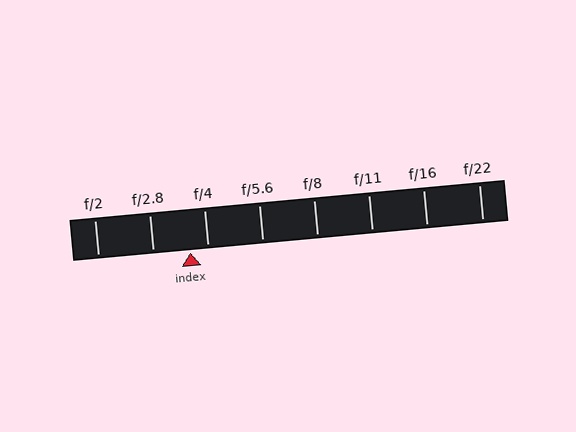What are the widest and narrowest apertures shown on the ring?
The widest aperture shown is f/2 and the narrowest is f/22.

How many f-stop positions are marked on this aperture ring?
There are 8 f-stop positions marked.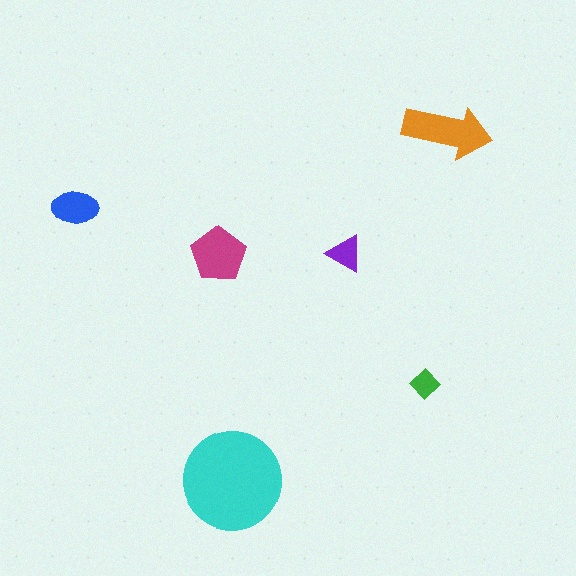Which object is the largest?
The cyan circle.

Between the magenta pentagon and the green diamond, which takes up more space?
The magenta pentagon.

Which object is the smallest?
The green diamond.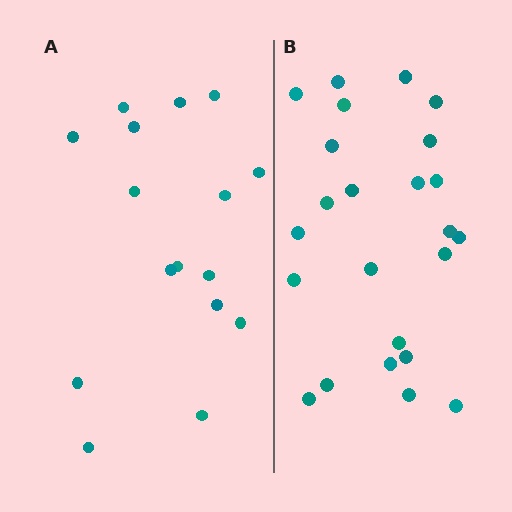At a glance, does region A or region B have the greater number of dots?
Region B (the right region) has more dots.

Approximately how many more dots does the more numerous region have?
Region B has roughly 8 or so more dots than region A.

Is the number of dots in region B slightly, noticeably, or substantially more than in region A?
Region B has substantially more. The ratio is roughly 1.5 to 1.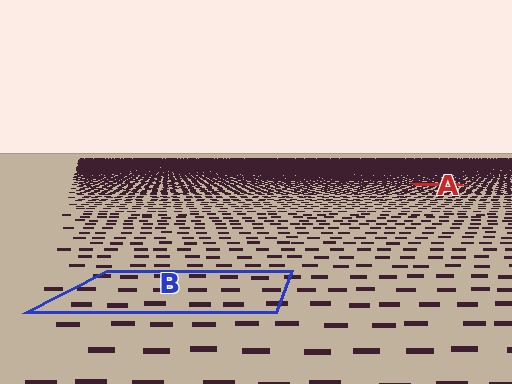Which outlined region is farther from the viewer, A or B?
Region A is farther from the viewer — the texture elements inside it appear smaller and more densely packed.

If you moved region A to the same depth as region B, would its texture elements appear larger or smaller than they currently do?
They would appear larger. At a closer depth, the same texture elements are projected at a bigger on-screen size.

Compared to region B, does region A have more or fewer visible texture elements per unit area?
Region A has more texture elements per unit area — they are packed more densely because it is farther away.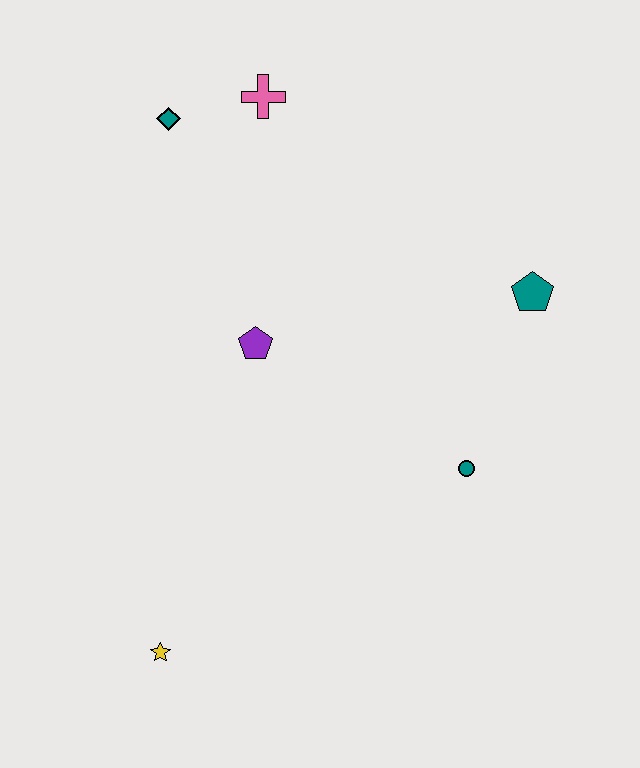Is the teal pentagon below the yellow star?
No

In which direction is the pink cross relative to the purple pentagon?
The pink cross is above the purple pentagon.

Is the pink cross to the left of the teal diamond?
No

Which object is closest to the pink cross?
The teal diamond is closest to the pink cross.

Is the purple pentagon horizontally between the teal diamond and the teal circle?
Yes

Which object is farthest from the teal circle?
The teal diamond is farthest from the teal circle.